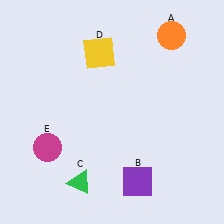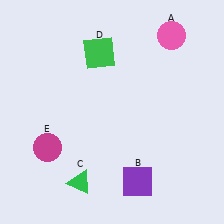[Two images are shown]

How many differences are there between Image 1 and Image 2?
There are 2 differences between the two images.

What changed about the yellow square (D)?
In Image 1, D is yellow. In Image 2, it changed to green.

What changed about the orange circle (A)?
In Image 1, A is orange. In Image 2, it changed to pink.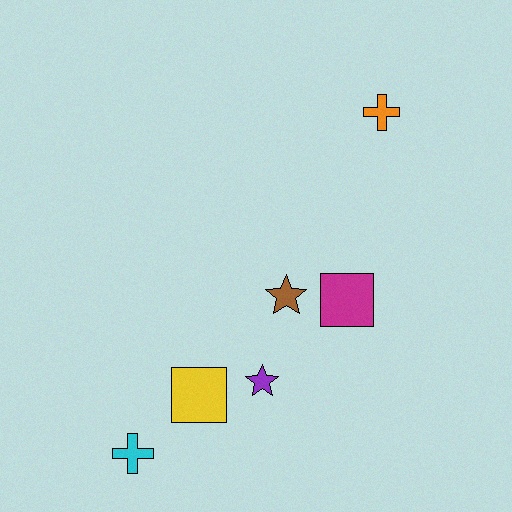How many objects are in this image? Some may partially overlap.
There are 6 objects.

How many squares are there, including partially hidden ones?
There are 2 squares.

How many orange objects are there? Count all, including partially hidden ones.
There is 1 orange object.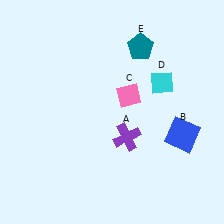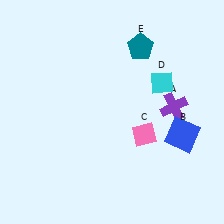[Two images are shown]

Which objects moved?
The objects that moved are: the purple cross (A), the pink diamond (C).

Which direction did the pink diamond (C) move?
The pink diamond (C) moved down.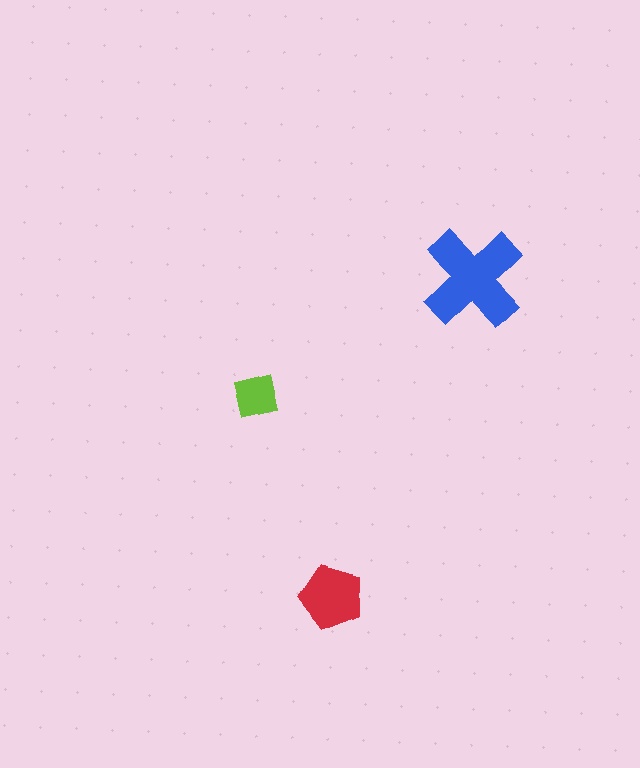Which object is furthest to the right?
The blue cross is rightmost.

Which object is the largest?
The blue cross.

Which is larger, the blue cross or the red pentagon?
The blue cross.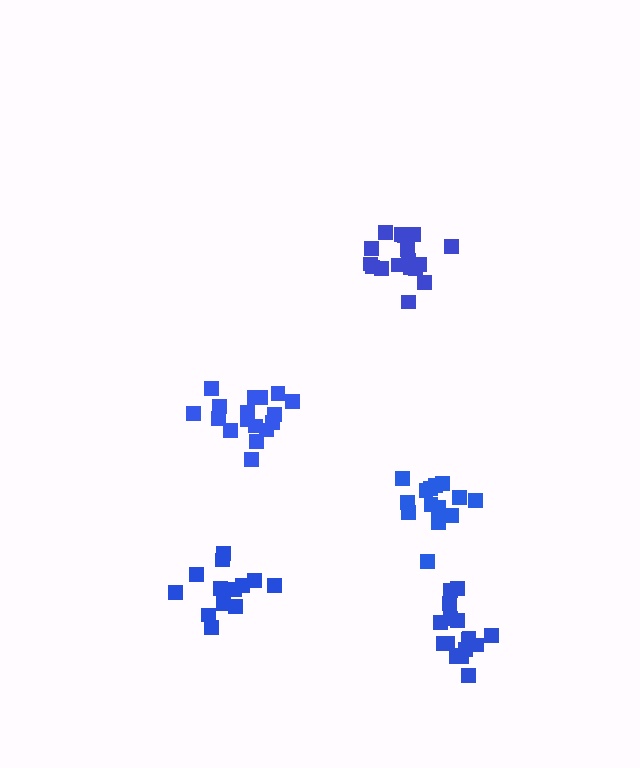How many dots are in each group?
Group 1: 17 dots, Group 2: 13 dots, Group 3: 17 dots, Group 4: 14 dots, Group 5: 17 dots (78 total).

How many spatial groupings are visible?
There are 5 spatial groupings.